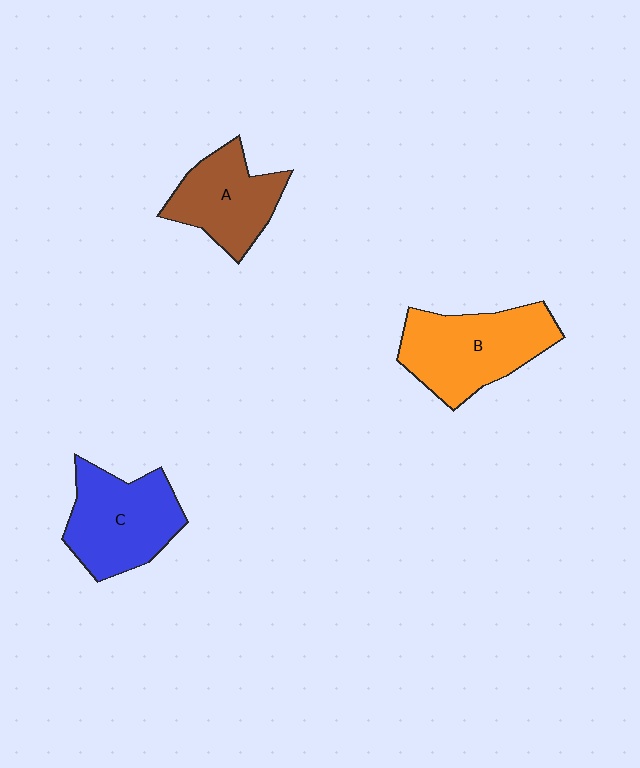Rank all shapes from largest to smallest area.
From largest to smallest: B (orange), C (blue), A (brown).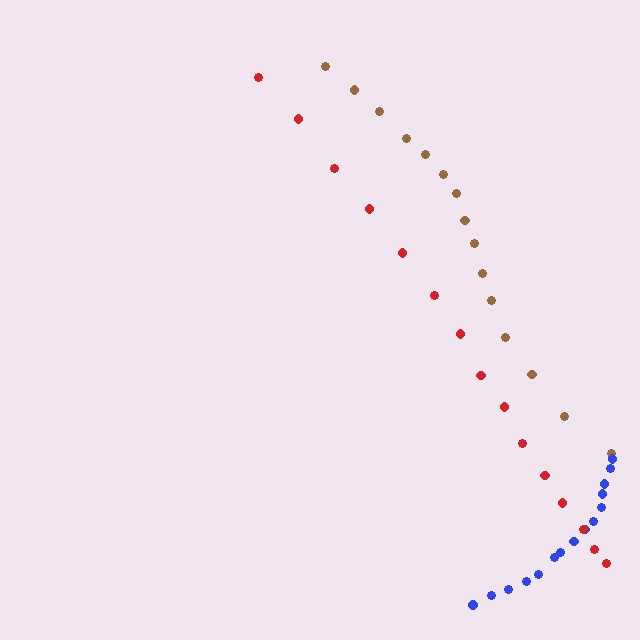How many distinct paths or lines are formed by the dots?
There are 3 distinct paths.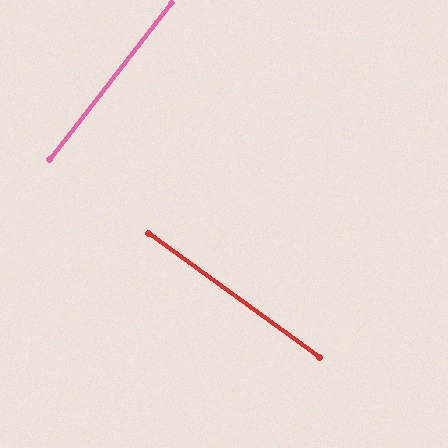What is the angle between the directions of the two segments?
Approximately 88 degrees.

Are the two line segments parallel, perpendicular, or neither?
Perpendicular — they meet at approximately 88°.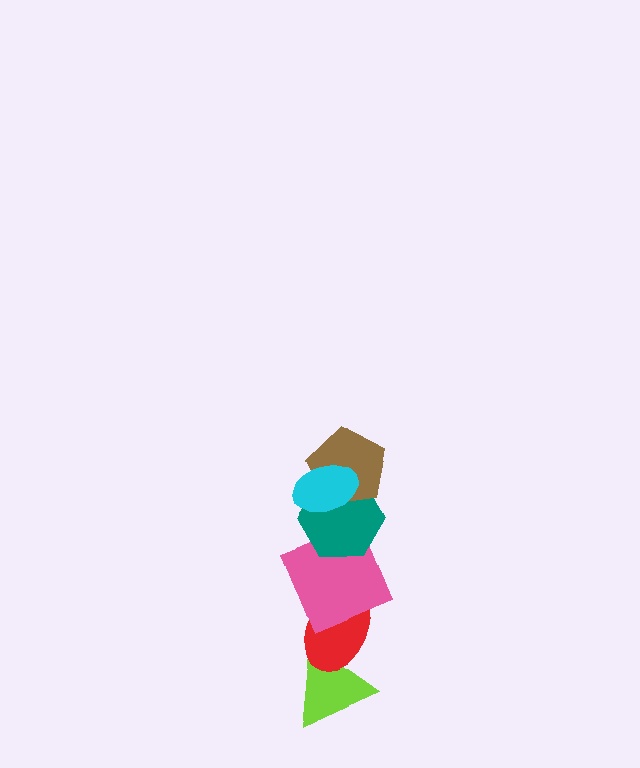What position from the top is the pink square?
The pink square is 4th from the top.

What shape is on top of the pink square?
The teal hexagon is on top of the pink square.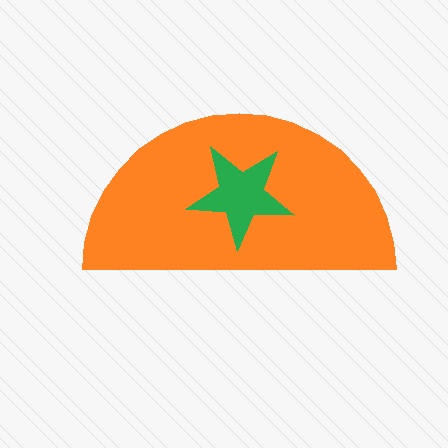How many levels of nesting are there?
2.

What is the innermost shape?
The green star.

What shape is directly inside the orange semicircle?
The green star.